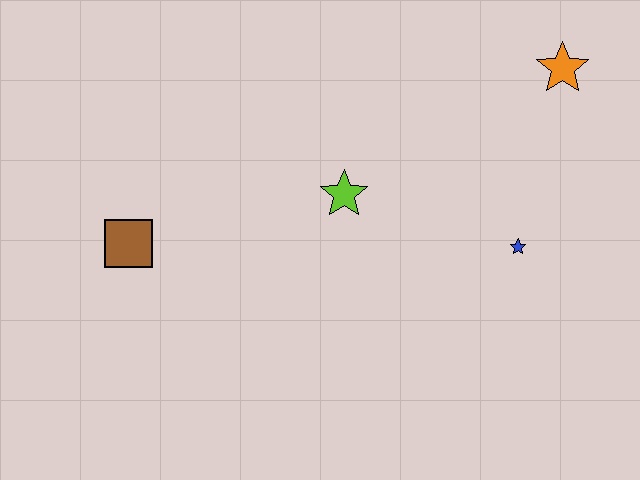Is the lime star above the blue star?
Yes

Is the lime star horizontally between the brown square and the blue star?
Yes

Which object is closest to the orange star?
The blue star is closest to the orange star.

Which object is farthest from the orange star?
The brown square is farthest from the orange star.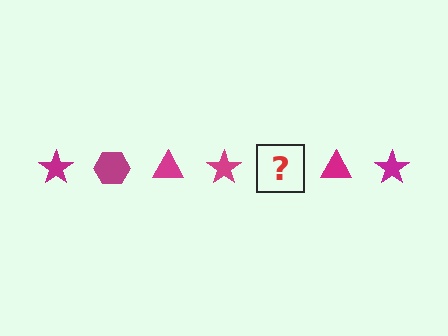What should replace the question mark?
The question mark should be replaced with a magenta hexagon.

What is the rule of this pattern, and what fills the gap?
The rule is that the pattern cycles through star, hexagon, triangle shapes in magenta. The gap should be filled with a magenta hexagon.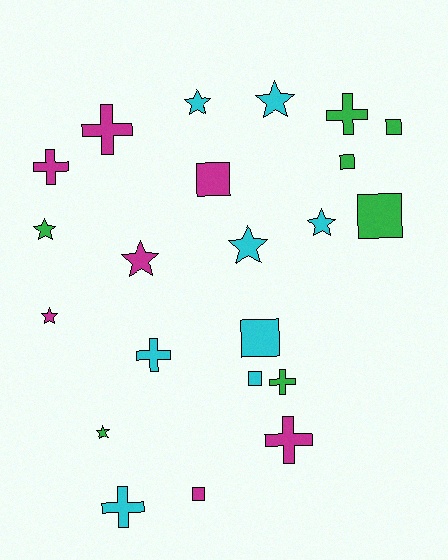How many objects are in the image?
There are 22 objects.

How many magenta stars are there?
There are 2 magenta stars.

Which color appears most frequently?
Cyan, with 8 objects.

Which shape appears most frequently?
Star, with 8 objects.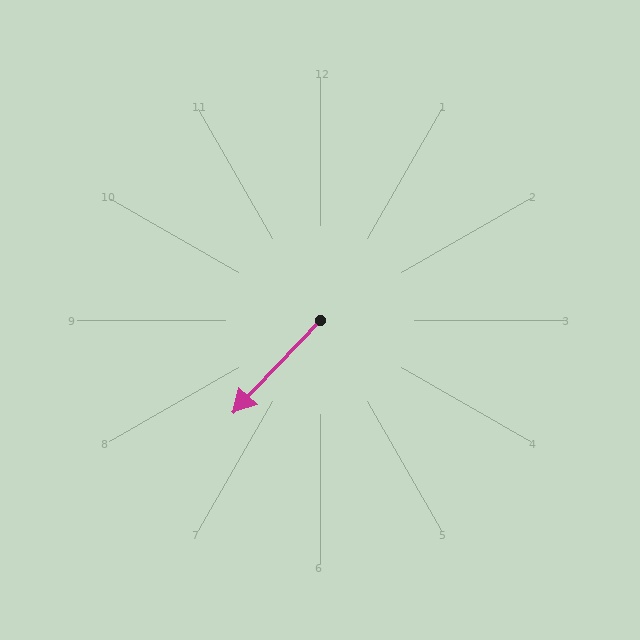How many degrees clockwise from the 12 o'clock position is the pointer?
Approximately 223 degrees.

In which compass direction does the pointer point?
Southwest.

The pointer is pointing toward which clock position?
Roughly 7 o'clock.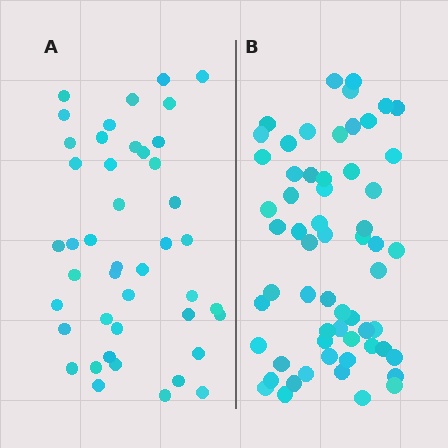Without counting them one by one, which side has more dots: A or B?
Region B (the right region) has more dots.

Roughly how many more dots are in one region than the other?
Region B has approximately 15 more dots than region A.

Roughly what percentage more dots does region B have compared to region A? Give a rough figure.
About 35% more.